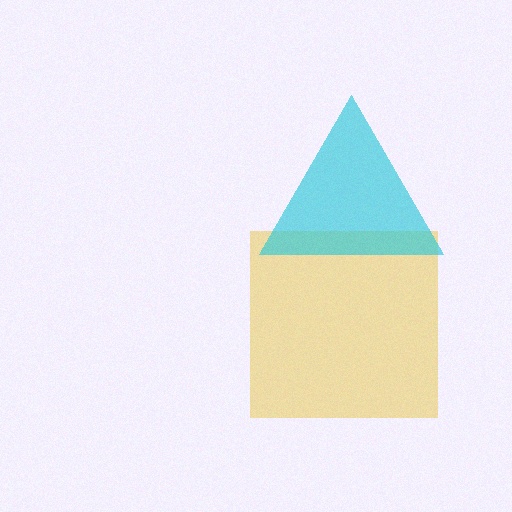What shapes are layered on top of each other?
The layered shapes are: a yellow square, a cyan triangle.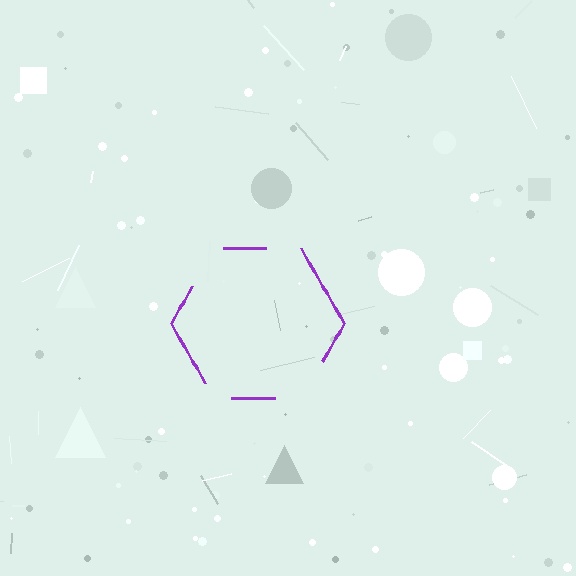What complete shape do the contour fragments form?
The contour fragments form a hexagon.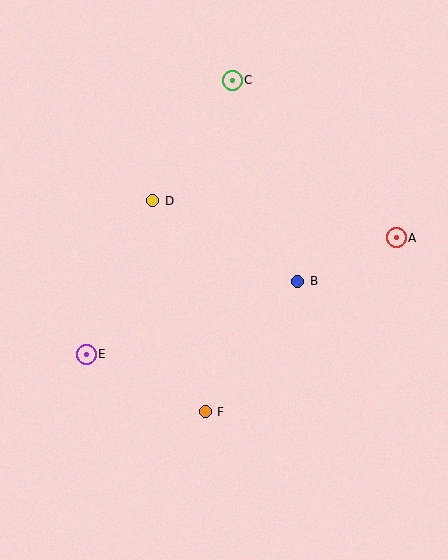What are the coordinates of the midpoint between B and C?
The midpoint between B and C is at (265, 181).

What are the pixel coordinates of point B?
Point B is at (298, 281).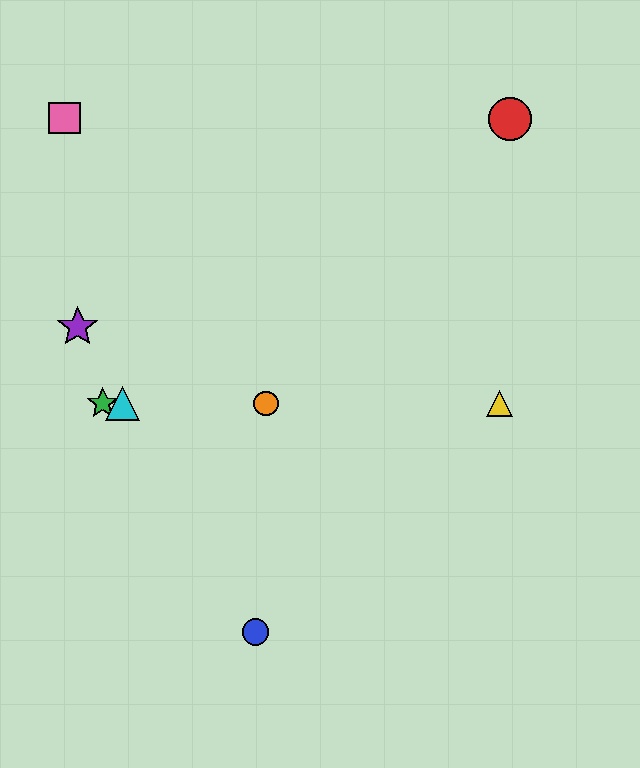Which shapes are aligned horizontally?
The green star, the yellow triangle, the orange circle, the cyan triangle are aligned horizontally.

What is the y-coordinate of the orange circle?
The orange circle is at y≈404.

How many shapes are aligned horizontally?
4 shapes (the green star, the yellow triangle, the orange circle, the cyan triangle) are aligned horizontally.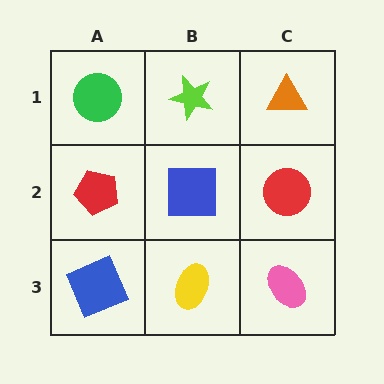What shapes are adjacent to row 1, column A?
A red pentagon (row 2, column A), a lime star (row 1, column B).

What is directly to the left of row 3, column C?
A yellow ellipse.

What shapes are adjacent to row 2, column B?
A lime star (row 1, column B), a yellow ellipse (row 3, column B), a red pentagon (row 2, column A), a red circle (row 2, column C).